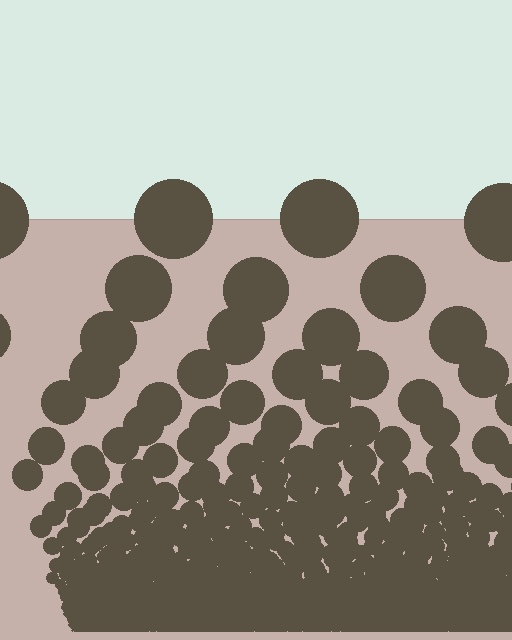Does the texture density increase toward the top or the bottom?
Density increases toward the bottom.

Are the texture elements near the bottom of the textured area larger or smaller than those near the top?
Smaller. The gradient is inverted — elements near the bottom are smaller and denser.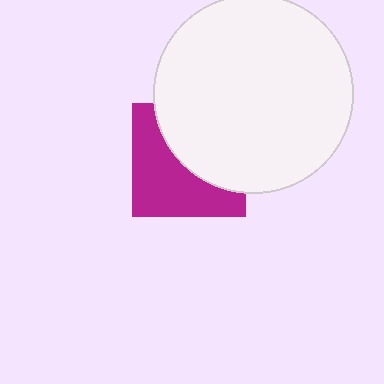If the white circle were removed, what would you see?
You would see the complete magenta square.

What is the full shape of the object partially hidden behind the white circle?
The partially hidden object is a magenta square.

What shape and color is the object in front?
The object in front is a white circle.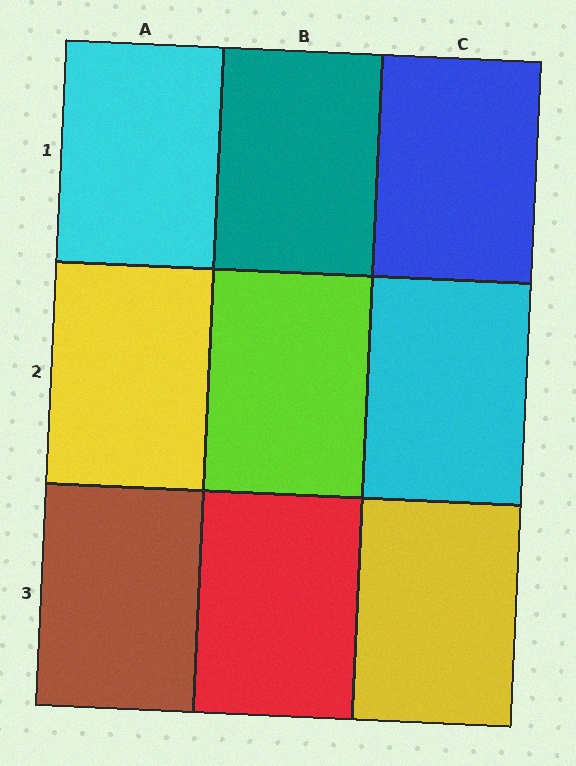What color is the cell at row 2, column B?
Lime.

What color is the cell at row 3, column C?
Yellow.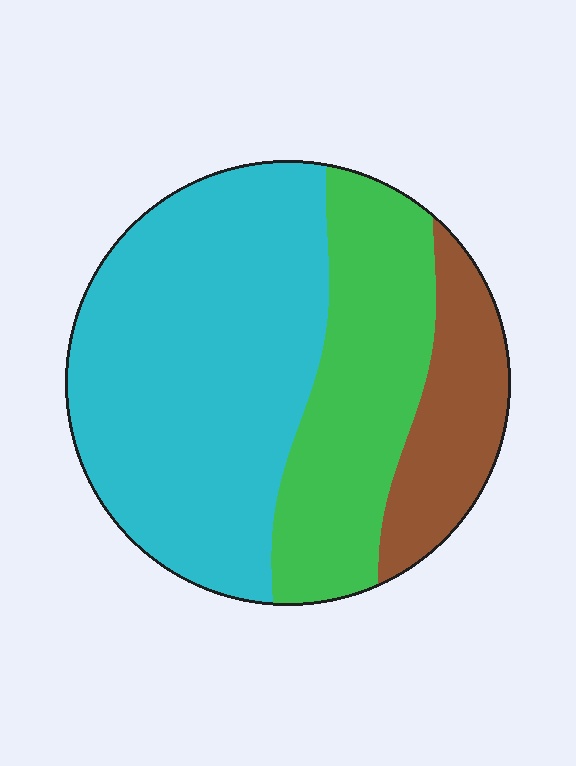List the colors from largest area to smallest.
From largest to smallest: cyan, green, brown.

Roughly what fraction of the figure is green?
Green covers roughly 30% of the figure.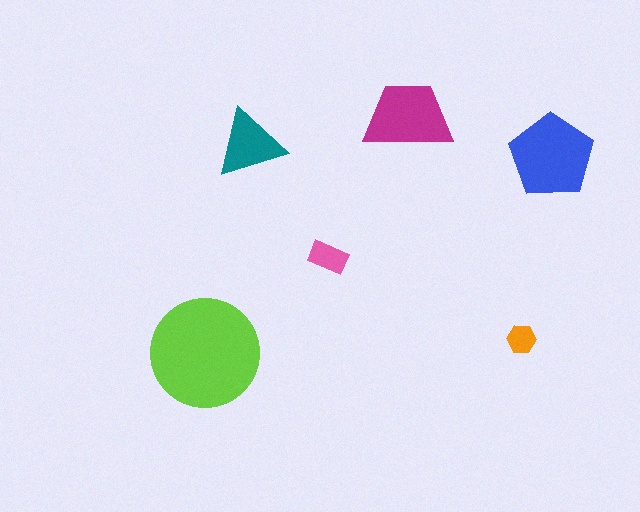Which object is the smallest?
The orange hexagon.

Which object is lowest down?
The lime circle is bottommost.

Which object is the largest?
The lime circle.